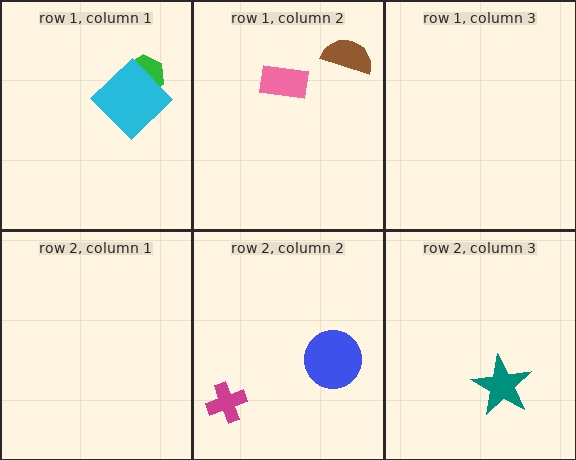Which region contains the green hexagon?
The row 1, column 1 region.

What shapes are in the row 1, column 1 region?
The green hexagon, the cyan diamond.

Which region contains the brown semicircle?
The row 1, column 2 region.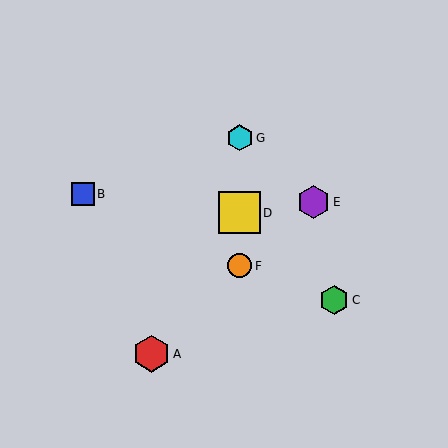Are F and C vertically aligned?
No, F is at x≈240 and C is at x≈334.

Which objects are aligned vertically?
Objects D, F, G are aligned vertically.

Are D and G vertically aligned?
Yes, both are at x≈240.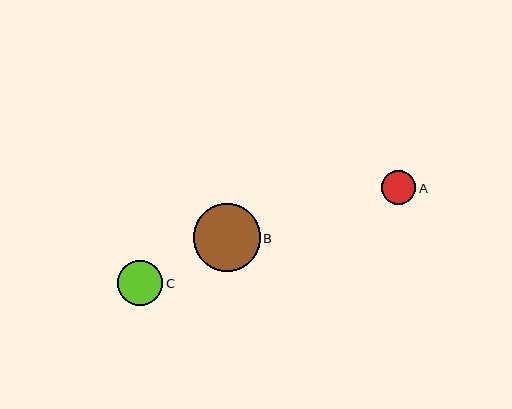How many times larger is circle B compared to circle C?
Circle B is approximately 1.5 times the size of circle C.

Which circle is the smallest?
Circle A is the smallest with a size of approximately 34 pixels.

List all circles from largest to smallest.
From largest to smallest: B, C, A.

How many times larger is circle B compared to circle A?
Circle B is approximately 2.0 times the size of circle A.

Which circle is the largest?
Circle B is the largest with a size of approximately 67 pixels.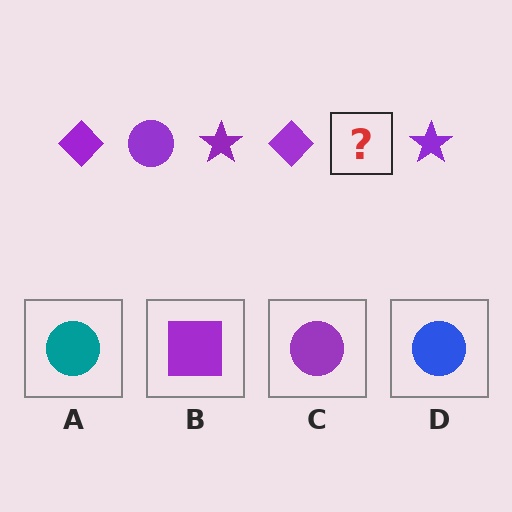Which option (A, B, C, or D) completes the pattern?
C.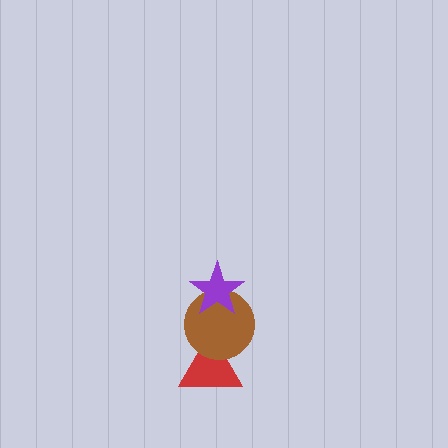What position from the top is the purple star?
The purple star is 1st from the top.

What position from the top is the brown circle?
The brown circle is 2nd from the top.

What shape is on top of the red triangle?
The brown circle is on top of the red triangle.